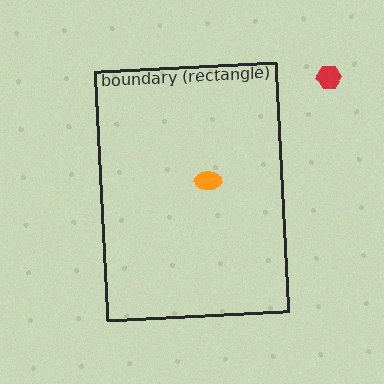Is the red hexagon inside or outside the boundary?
Outside.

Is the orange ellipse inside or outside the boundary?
Inside.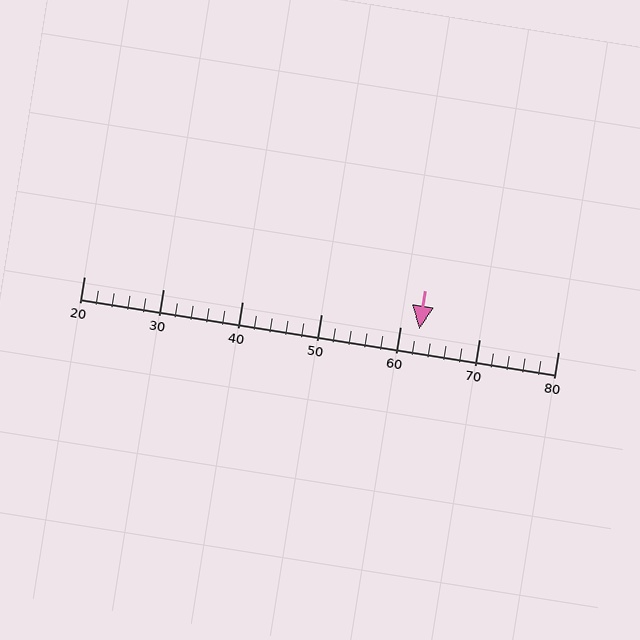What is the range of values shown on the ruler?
The ruler shows values from 20 to 80.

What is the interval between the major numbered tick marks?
The major tick marks are spaced 10 units apart.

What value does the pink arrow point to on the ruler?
The pink arrow points to approximately 62.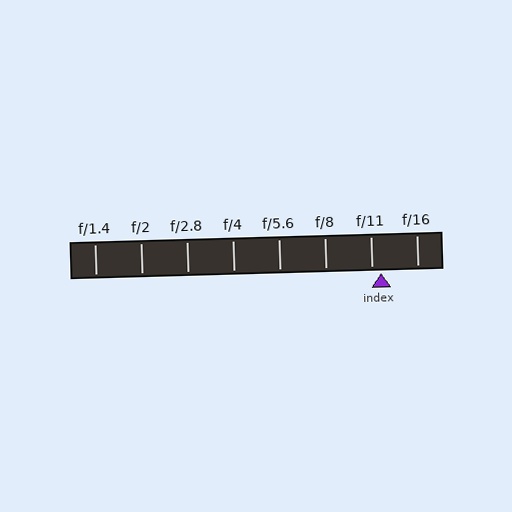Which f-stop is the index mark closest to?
The index mark is closest to f/11.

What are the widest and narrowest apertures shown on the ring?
The widest aperture shown is f/1.4 and the narrowest is f/16.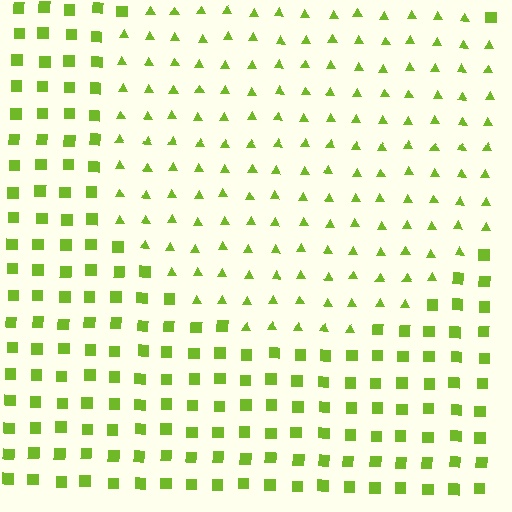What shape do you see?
I see a circle.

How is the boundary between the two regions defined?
The boundary is defined by a change in element shape: triangles inside vs. squares outside. All elements share the same color and spacing.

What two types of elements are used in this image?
The image uses triangles inside the circle region and squares outside it.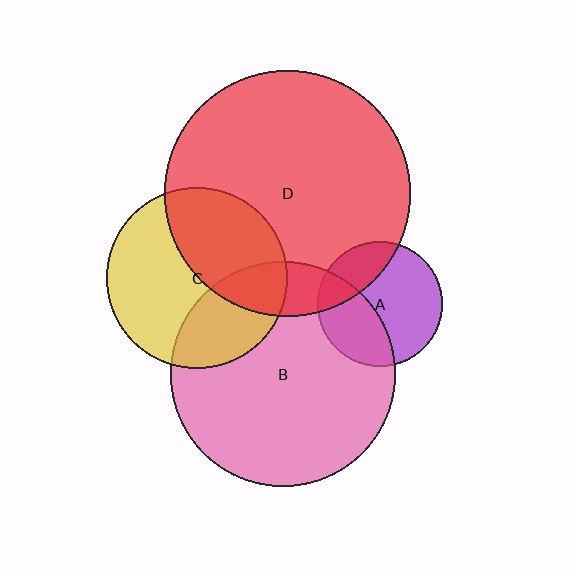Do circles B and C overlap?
Yes.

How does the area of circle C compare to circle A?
Approximately 2.1 times.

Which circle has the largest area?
Circle D (red).